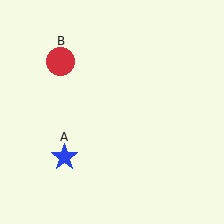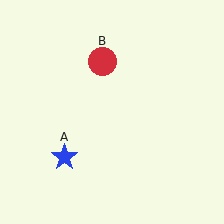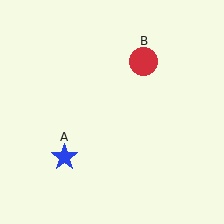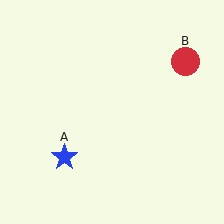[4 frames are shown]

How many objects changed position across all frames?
1 object changed position: red circle (object B).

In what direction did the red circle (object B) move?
The red circle (object B) moved right.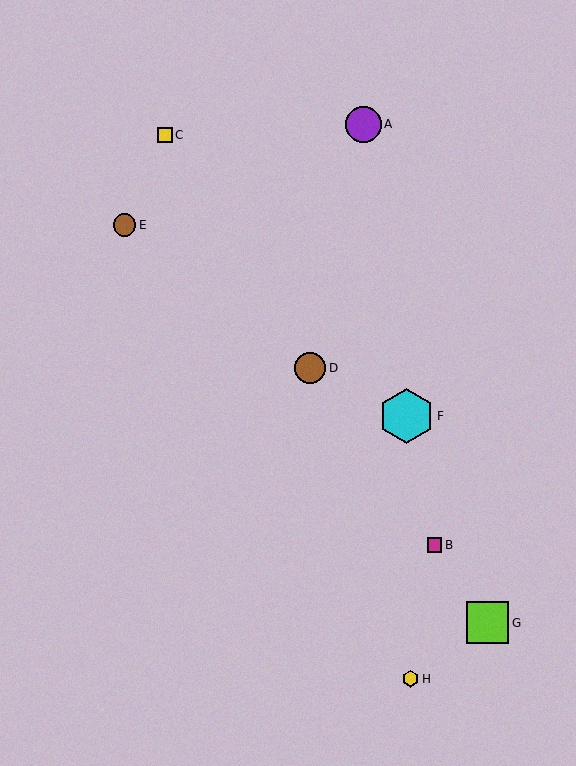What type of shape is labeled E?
Shape E is a brown circle.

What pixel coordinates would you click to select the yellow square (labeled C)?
Click at (165, 135) to select the yellow square C.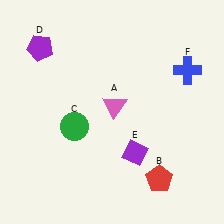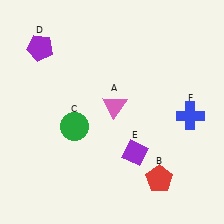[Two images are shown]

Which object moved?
The blue cross (F) moved down.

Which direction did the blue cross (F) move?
The blue cross (F) moved down.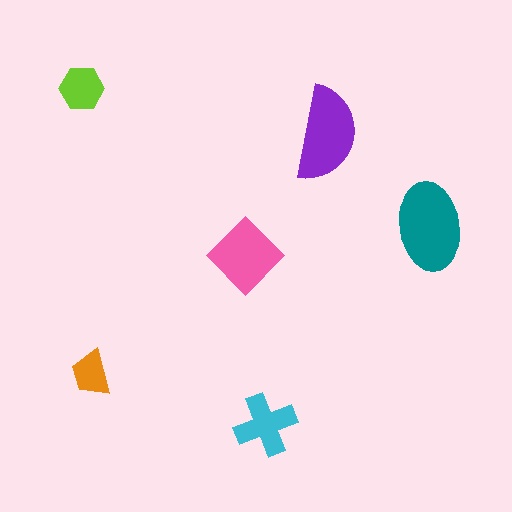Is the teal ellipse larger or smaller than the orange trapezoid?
Larger.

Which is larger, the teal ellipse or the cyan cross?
The teal ellipse.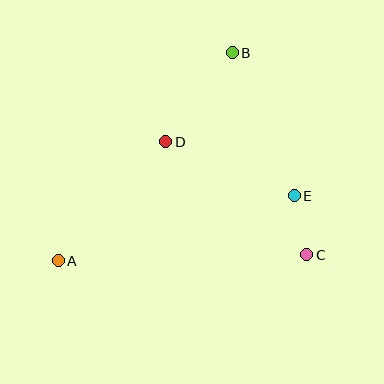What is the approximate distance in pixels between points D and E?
The distance between D and E is approximately 139 pixels.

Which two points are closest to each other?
Points C and E are closest to each other.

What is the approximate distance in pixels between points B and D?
The distance between B and D is approximately 111 pixels.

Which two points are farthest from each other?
Points A and B are farthest from each other.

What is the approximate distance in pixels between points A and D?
The distance between A and D is approximately 160 pixels.